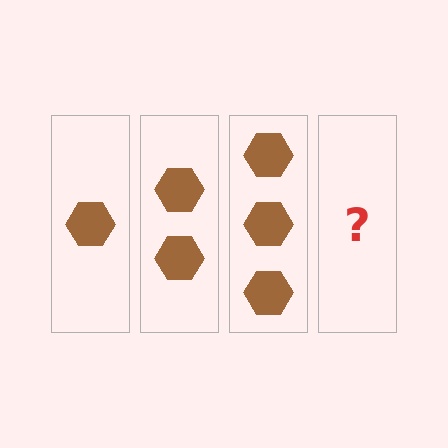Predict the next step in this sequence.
The next step is 4 hexagons.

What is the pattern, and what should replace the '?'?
The pattern is that each step adds one more hexagon. The '?' should be 4 hexagons.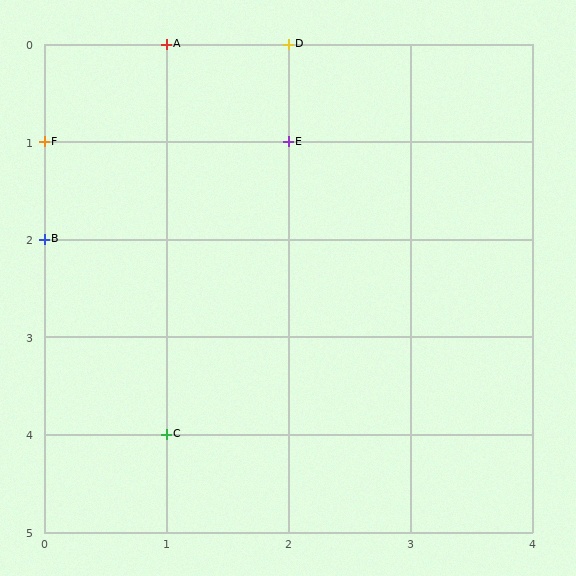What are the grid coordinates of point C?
Point C is at grid coordinates (1, 4).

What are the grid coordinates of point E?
Point E is at grid coordinates (2, 1).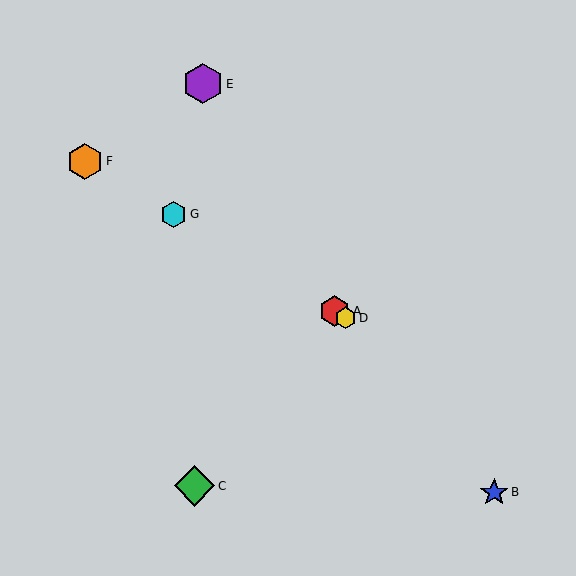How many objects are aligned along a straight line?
4 objects (A, D, F, G) are aligned along a straight line.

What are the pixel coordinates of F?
Object F is at (85, 161).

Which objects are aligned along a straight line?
Objects A, D, F, G are aligned along a straight line.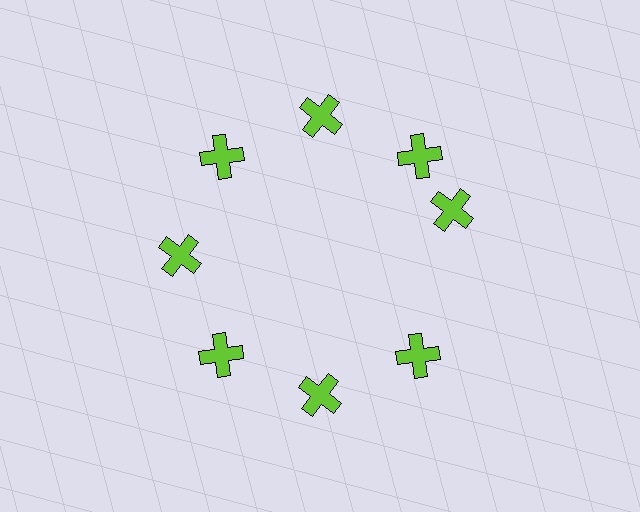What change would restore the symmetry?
The symmetry would be restored by rotating it back into even spacing with its neighbors so that all 8 crosses sit at equal angles and equal distance from the center.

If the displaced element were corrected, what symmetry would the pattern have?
It would have 8-fold rotational symmetry — the pattern would map onto itself every 45 degrees.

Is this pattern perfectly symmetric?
No. The 8 lime crosses are arranged in a ring, but one element near the 3 o'clock position is rotated out of alignment along the ring, breaking the 8-fold rotational symmetry.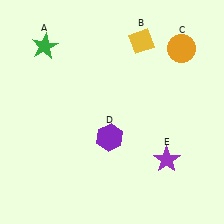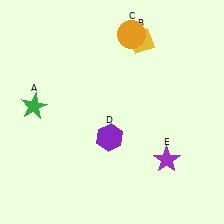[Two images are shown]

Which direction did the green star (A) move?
The green star (A) moved down.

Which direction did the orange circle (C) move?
The orange circle (C) moved left.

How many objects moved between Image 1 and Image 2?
2 objects moved between the two images.